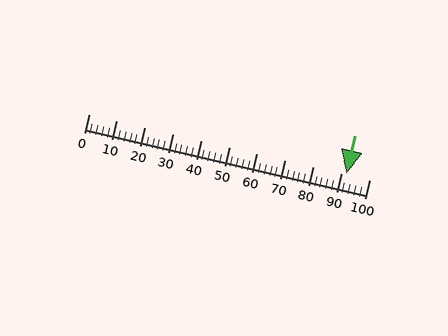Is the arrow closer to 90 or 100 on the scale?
The arrow is closer to 90.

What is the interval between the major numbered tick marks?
The major tick marks are spaced 10 units apart.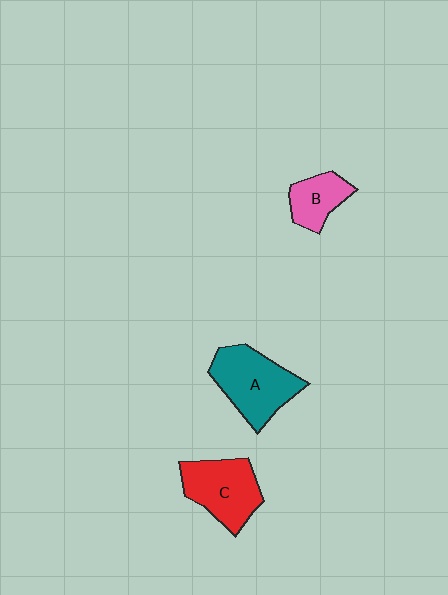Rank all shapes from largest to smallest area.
From largest to smallest: A (teal), C (red), B (pink).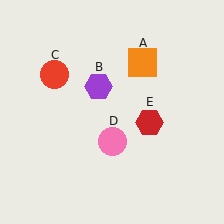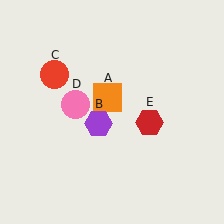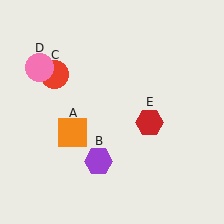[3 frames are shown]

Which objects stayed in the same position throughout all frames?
Red circle (object C) and red hexagon (object E) remained stationary.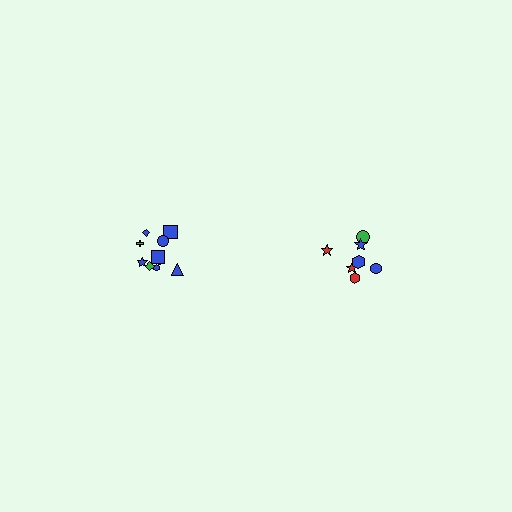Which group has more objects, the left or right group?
The left group.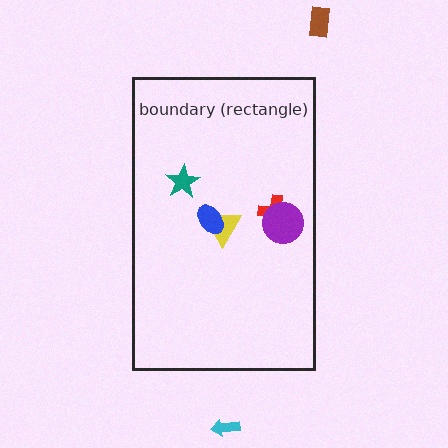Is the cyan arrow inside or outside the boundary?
Outside.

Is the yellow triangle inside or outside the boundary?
Inside.